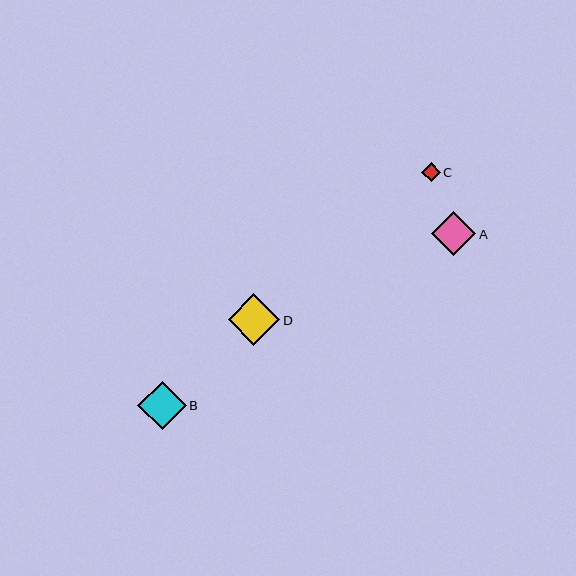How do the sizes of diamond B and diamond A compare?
Diamond B and diamond A are approximately the same size.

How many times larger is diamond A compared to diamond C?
Diamond A is approximately 2.4 times the size of diamond C.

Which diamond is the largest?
Diamond D is the largest with a size of approximately 52 pixels.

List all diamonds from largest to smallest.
From largest to smallest: D, B, A, C.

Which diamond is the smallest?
Diamond C is the smallest with a size of approximately 19 pixels.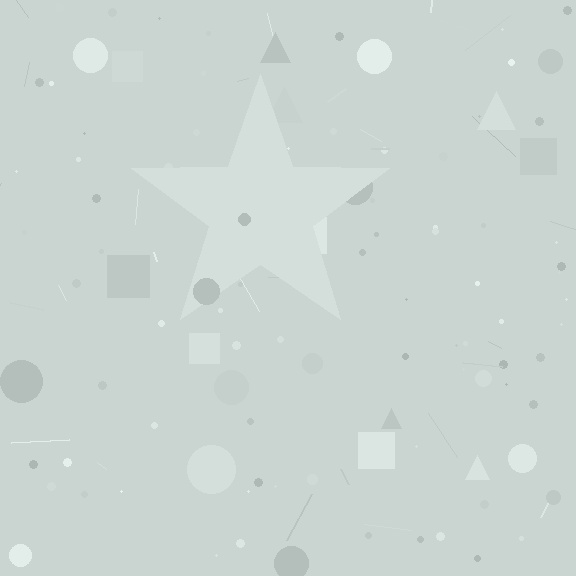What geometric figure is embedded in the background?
A star is embedded in the background.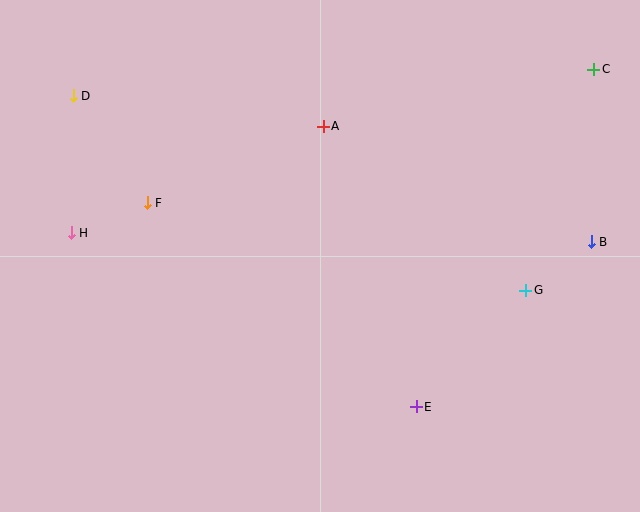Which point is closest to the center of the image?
Point A at (323, 126) is closest to the center.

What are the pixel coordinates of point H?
Point H is at (71, 233).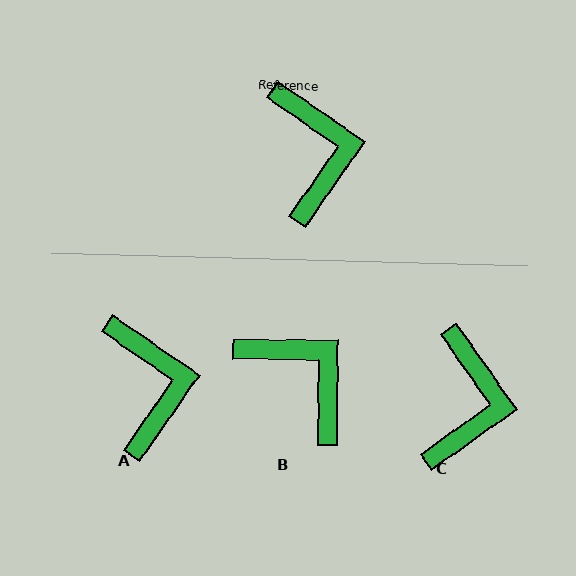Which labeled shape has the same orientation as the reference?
A.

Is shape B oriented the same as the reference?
No, it is off by about 34 degrees.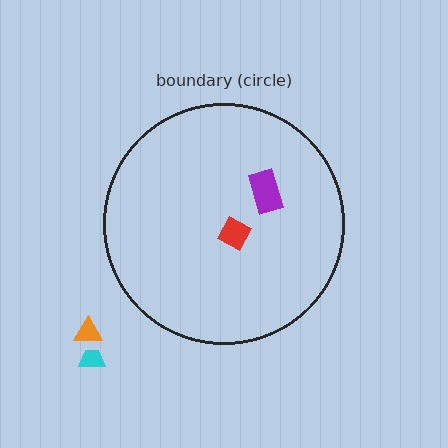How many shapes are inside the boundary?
2 inside, 2 outside.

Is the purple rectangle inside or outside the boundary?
Inside.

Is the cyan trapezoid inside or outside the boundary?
Outside.